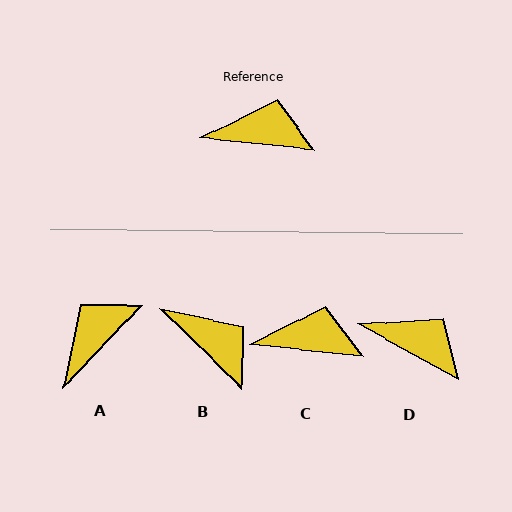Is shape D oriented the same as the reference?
No, it is off by about 23 degrees.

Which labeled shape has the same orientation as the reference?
C.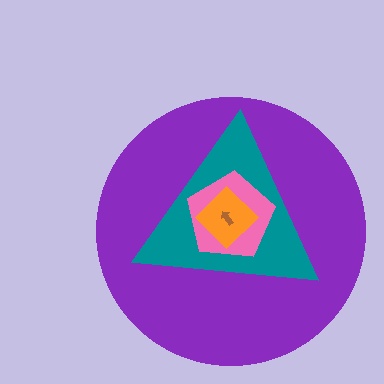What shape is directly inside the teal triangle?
The pink pentagon.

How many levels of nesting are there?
5.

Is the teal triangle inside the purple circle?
Yes.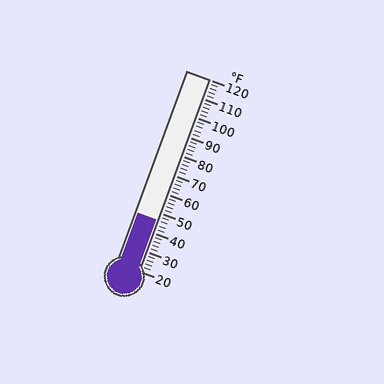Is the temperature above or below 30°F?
The temperature is above 30°F.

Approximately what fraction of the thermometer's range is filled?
The thermometer is filled to approximately 25% of its range.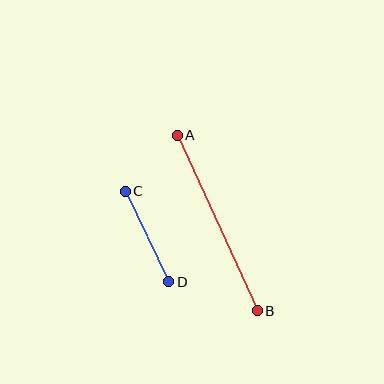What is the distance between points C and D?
The distance is approximately 100 pixels.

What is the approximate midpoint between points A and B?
The midpoint is at approximately (217, 223) pixels.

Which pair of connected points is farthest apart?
Points A and B are farthest apart.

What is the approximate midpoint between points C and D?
The midpoint is at approximately (147, 236) pixels.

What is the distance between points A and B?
The distance is approximately 193 pixels.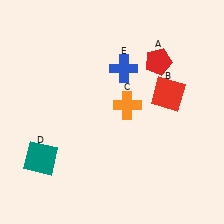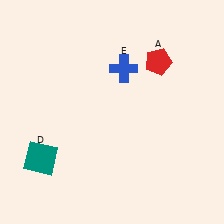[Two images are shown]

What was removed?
The orange cross (C), the red square (B) were removed in Image 2.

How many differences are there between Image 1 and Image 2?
There are 2 differences between the two images.